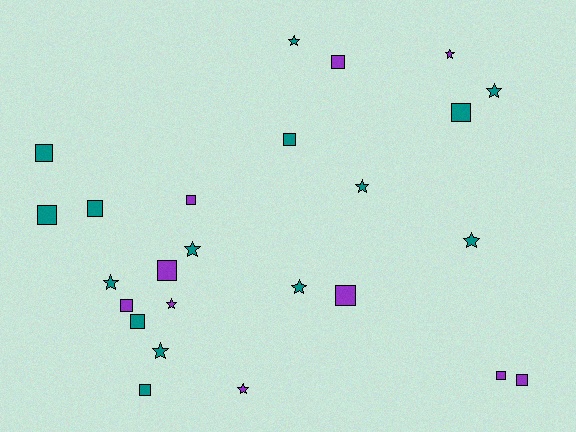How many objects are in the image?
There are 25 objects.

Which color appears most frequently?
Teal, with 15 objects.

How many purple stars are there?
There are 3 purple stars.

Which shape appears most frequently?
Square, with 14 objects.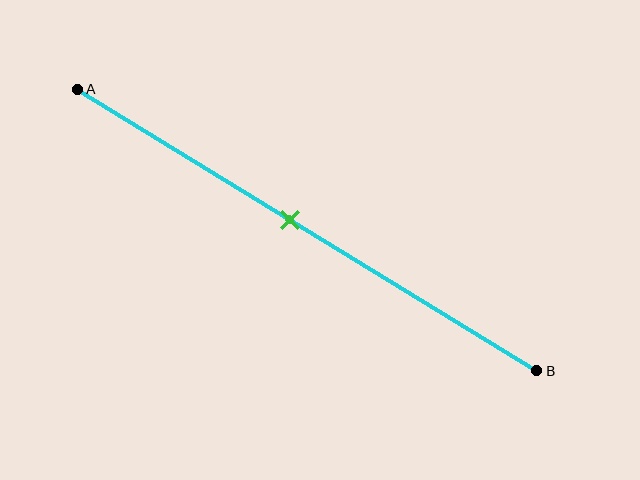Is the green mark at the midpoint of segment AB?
No, the mark is at about 45% from A, not at the 50% midpoint.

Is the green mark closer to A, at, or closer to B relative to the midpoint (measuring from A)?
The green mark is closer to point A than the midpoint of segment AB.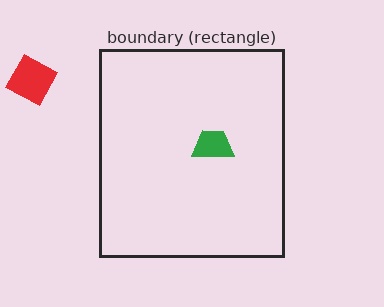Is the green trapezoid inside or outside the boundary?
Inside.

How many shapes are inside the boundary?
1 inside, 1 outside.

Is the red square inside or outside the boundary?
Outside.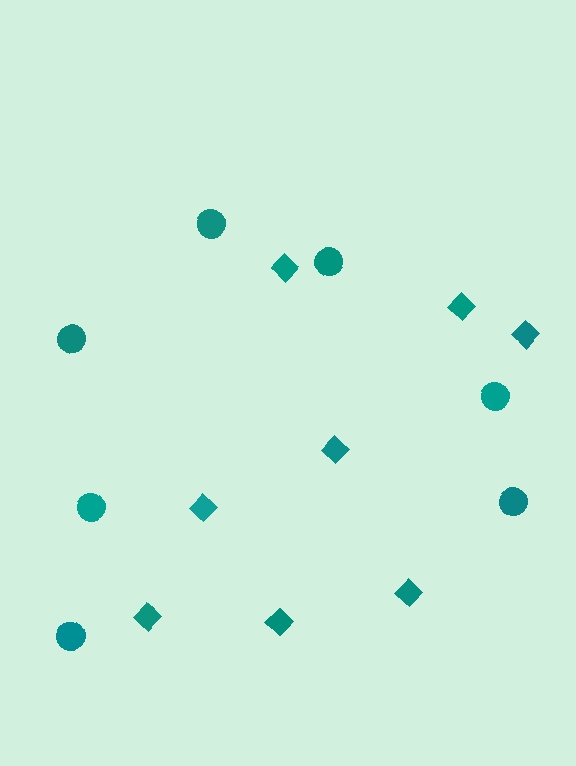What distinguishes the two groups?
There are 2 groups: one group of diamonds (8) and one group of circles (7).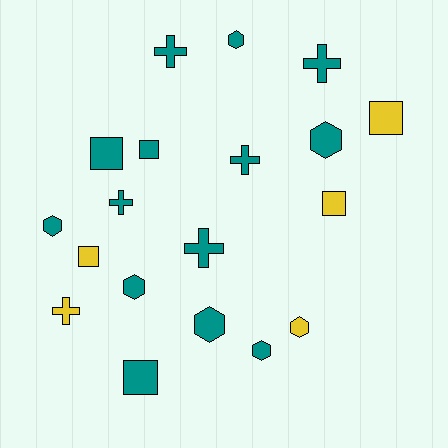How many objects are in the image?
There are 19 objects.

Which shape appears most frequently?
Hexagon, with 7 objects.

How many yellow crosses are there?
There is 1 yellow cross.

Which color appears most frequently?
Teal, with 14 objects.